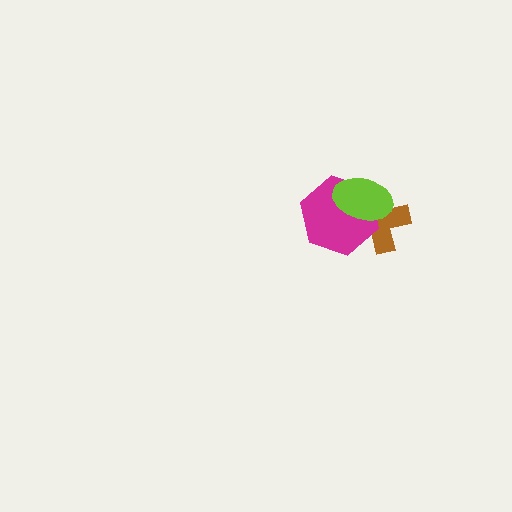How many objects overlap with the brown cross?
2 objects overlap with the brown cross.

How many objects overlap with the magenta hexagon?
2 objects overlap with the magenta hexagon.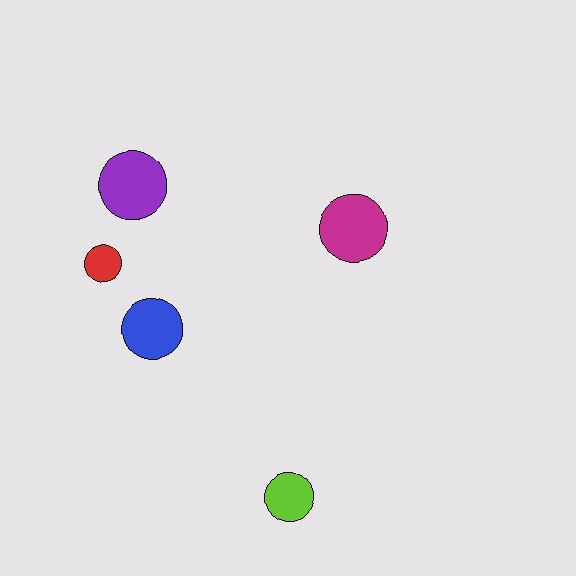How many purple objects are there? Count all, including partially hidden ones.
There is 1 purple object.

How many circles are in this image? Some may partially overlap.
There are 5 circles.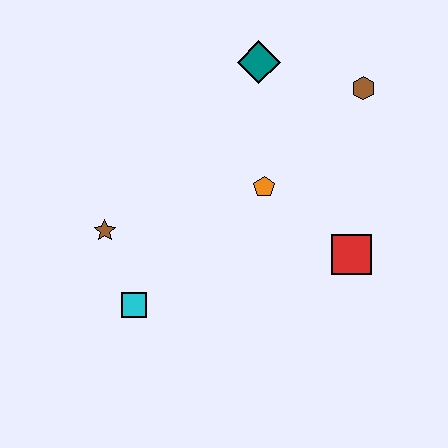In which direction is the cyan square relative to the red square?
The cyan square is to the left of the red square.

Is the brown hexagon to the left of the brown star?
No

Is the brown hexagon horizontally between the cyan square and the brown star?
No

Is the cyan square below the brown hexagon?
Yes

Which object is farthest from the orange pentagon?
The cyan square is farthest from the orange pentagon.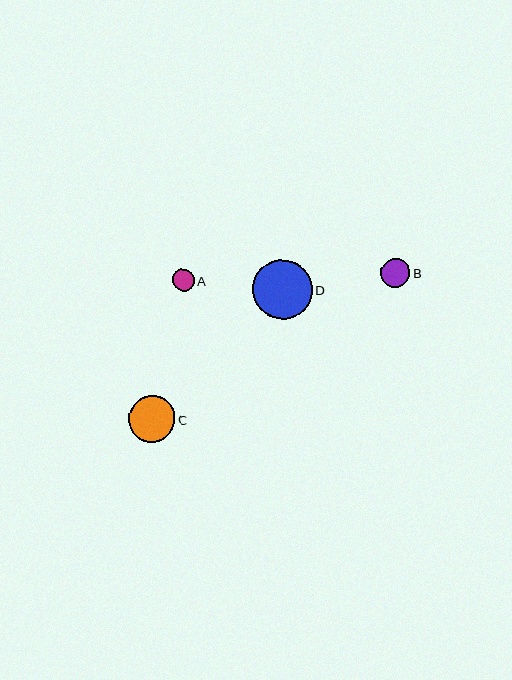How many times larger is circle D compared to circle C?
Circle D is approximately 1.3 times the size of circle C.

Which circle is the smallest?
Circle A is the smallest with a size of approximately 22 pixels.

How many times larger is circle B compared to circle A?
Circle B is approximately 1.3 times the size of circle A.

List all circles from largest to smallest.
From largest to smallest: D, C, B, A.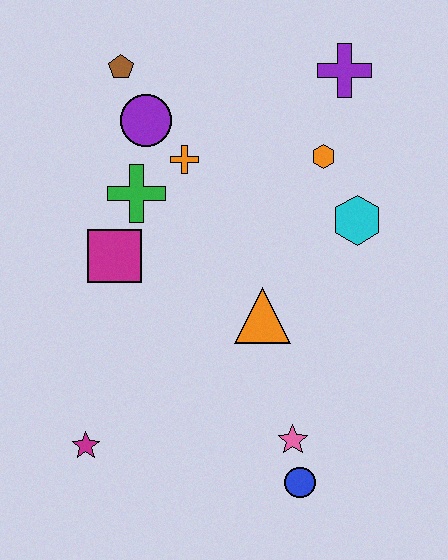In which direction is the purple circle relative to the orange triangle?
The purple circle is above the orange triangle.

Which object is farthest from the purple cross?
The magenta star is farthest from the purple cross.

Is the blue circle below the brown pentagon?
Yes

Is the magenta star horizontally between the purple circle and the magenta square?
No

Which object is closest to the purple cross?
The orange hexagon is closest to the purple cross.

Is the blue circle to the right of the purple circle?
Yes